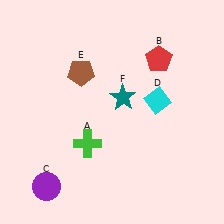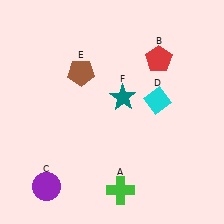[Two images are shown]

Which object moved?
The green cross (A) moved down.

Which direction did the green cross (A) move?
The green cross (A) moved down.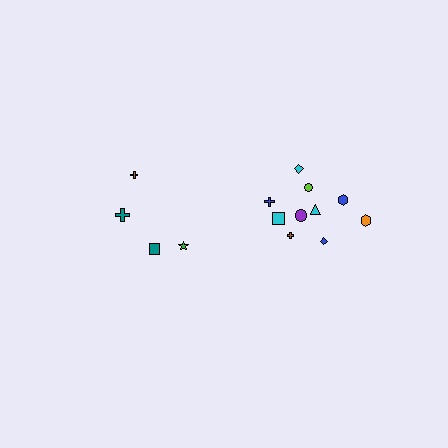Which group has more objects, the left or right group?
The right group.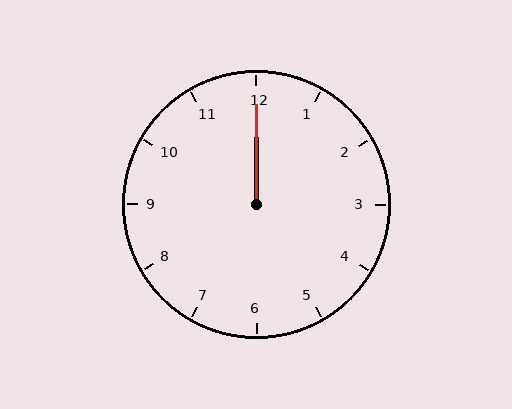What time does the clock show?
12:00.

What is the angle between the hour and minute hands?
Approximately 0 degrees.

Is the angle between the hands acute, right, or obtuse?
It is acute.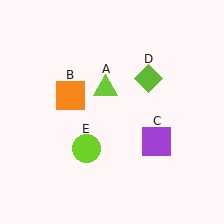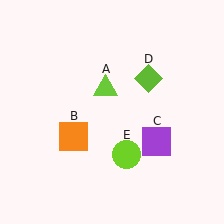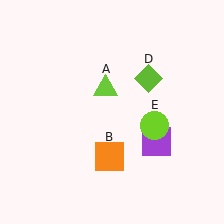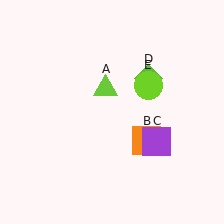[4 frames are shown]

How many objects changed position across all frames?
2 objects changed position: orange square (object B), lime circle (object E).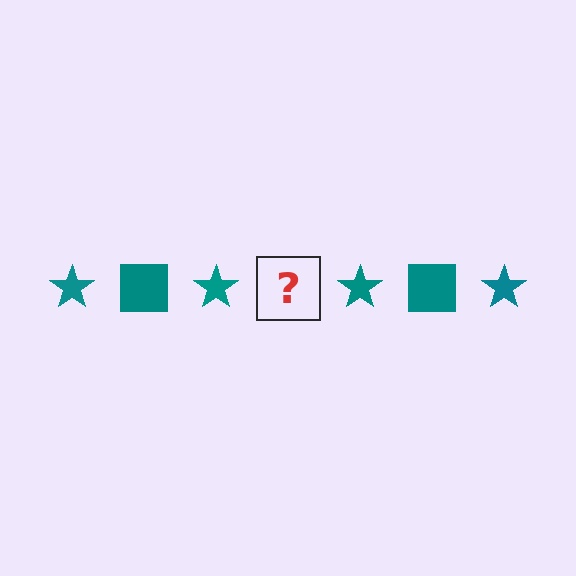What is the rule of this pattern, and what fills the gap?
The rule is that the pattern cycles through star, square shapes in teal. The gap should be filled with a teal square.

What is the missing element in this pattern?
The missing element is a teal square.